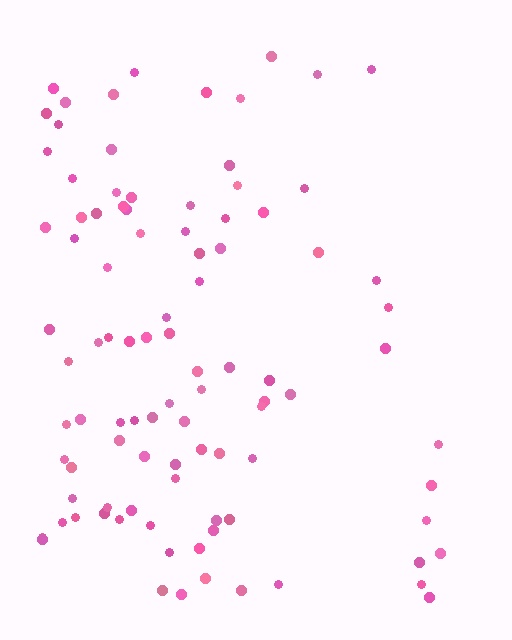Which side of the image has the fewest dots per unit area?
The right.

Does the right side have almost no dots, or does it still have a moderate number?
Still a moderate number, just noticeably fewer than the left.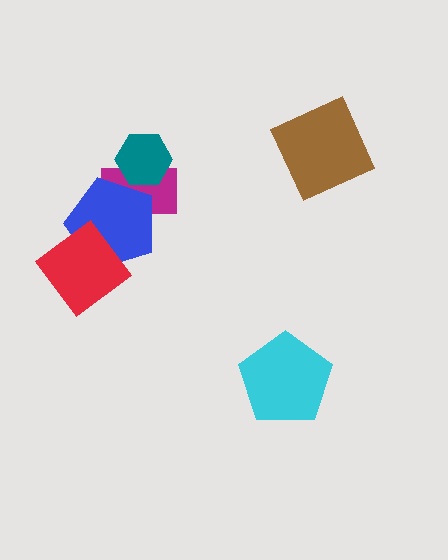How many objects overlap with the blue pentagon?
2 objects overlap with the blue pentagon.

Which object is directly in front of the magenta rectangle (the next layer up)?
The teal hexagon is directly in front of the magenta rectangle.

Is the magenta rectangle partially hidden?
Yes, it is partially covered by another shape.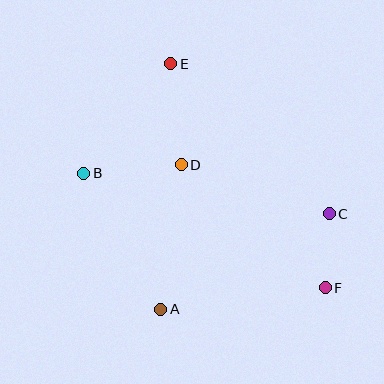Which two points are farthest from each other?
Points E and F are farthest from each other.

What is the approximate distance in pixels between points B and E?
The distance between B and E is approximately 140 pixels.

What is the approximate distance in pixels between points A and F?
The distance between A and F is approximately 166 pixels.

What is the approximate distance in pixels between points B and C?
The distance between B and C is approximately 249 pixels.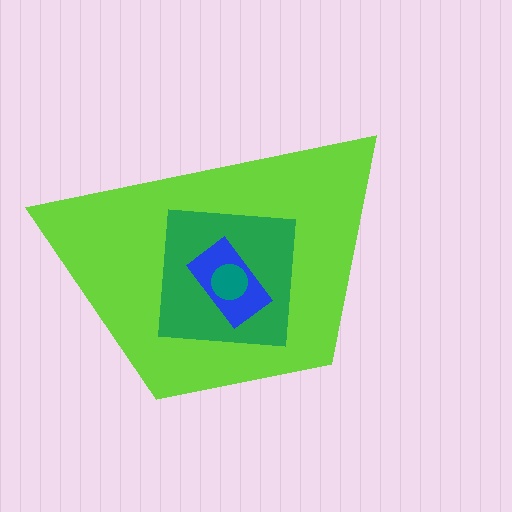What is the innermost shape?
The teal circle.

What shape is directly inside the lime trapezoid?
The green square.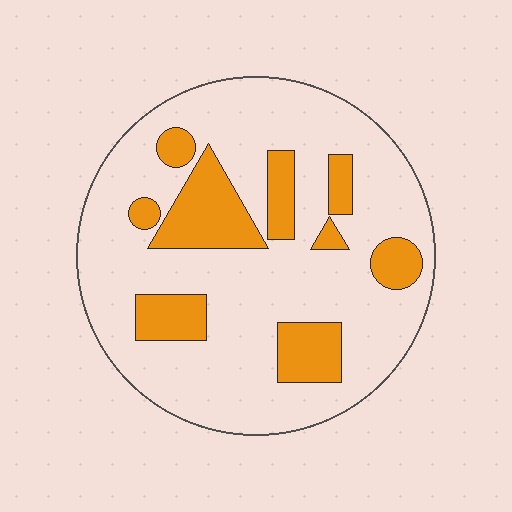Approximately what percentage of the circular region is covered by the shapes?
Approximately 25%.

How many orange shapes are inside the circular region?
9.